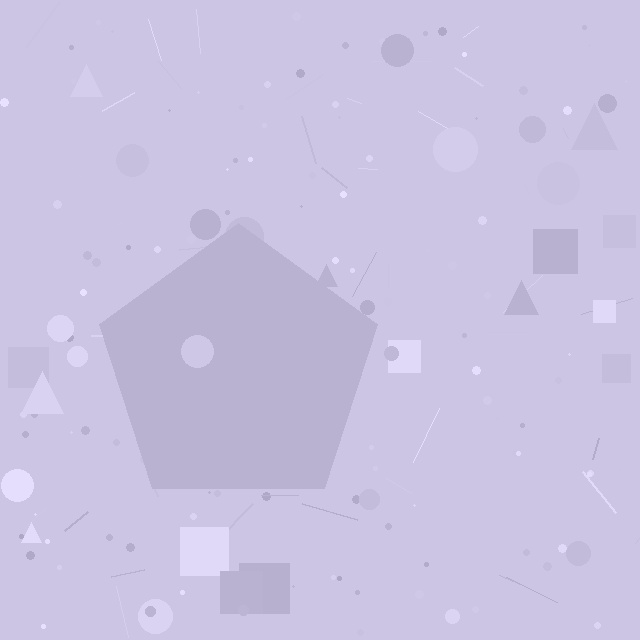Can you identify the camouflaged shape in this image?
The camouflaged shape is a pentagon.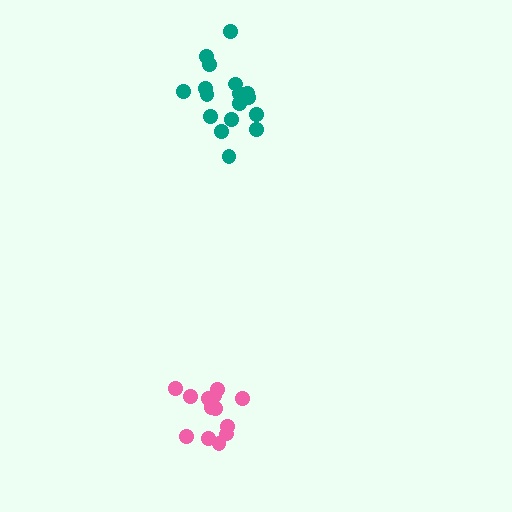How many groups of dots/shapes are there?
There are 2 groups.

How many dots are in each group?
Group 1: 13 dots, Group 2: 17 dots (30 total).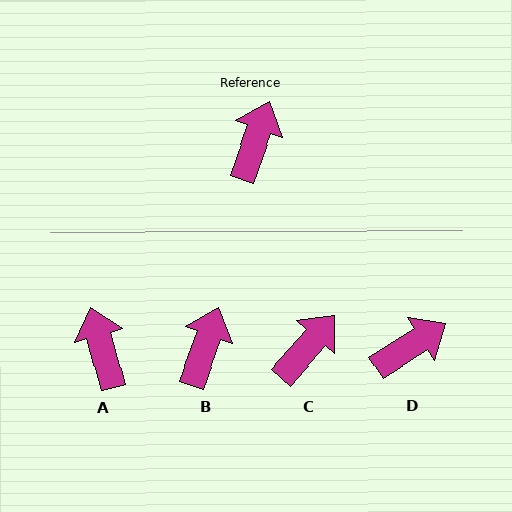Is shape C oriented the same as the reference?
No, it is off by about 21 degrees.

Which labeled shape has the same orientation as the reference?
B.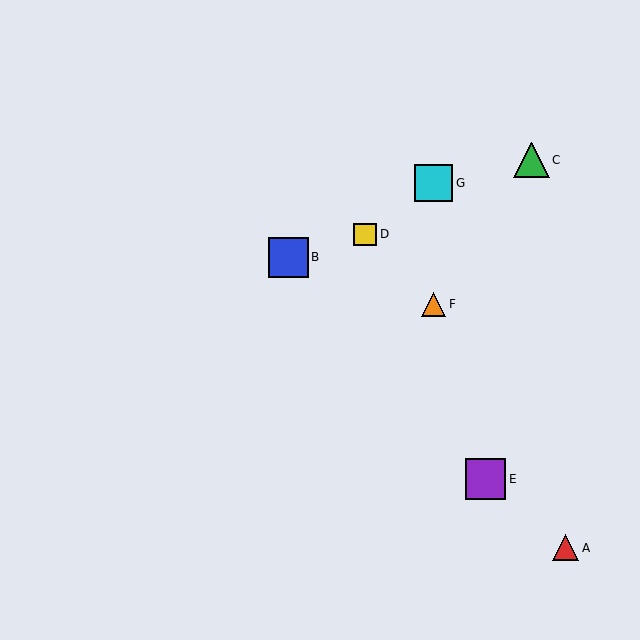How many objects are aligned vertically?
2 objects (F, G) are aligned vertically.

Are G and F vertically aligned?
Yes, both are at x≈434.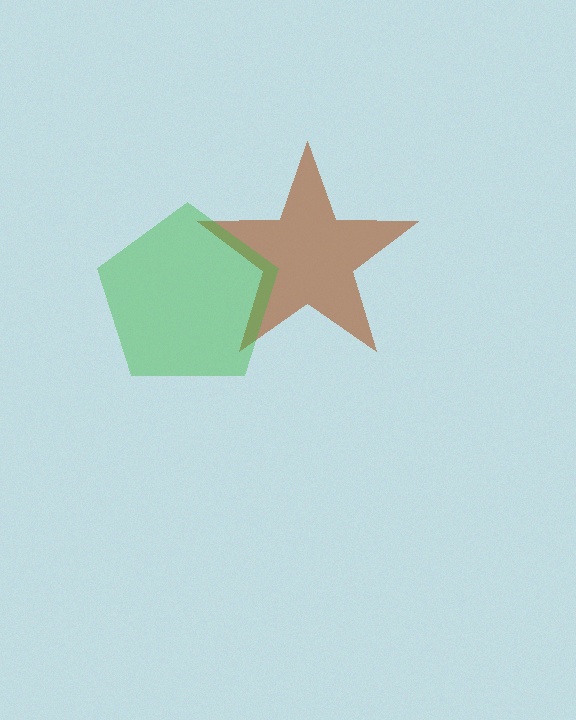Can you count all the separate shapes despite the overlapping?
Yes, there are 2 separate shapes.